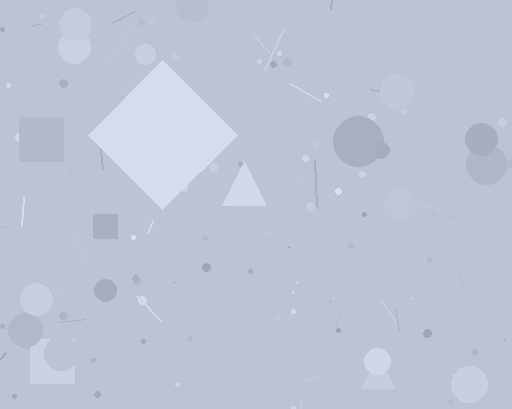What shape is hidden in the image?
A diamond is hidden in the image.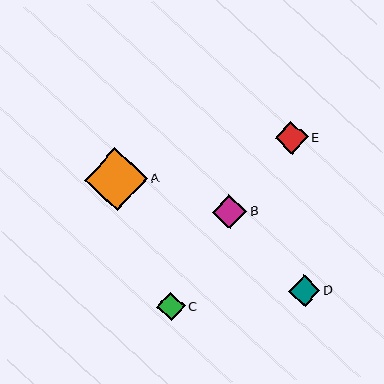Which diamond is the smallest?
Diamond C is the smallest with a size of approximately 28 pixels.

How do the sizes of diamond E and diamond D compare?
Diamond E and diamond D are approximately the same size.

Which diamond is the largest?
Diamond A is the largest with a size of approximately 63 pixels.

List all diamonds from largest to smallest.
From largest to smallest: A, B, E, D, C.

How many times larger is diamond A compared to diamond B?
Diamond A is approximately 1.9 times the size of diamond B.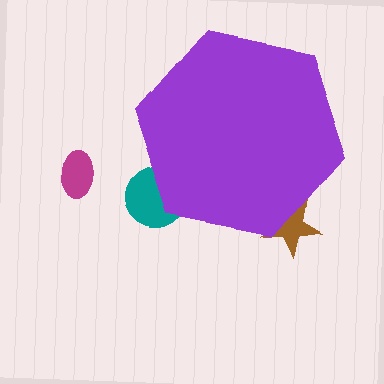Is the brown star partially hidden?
Yes, the brown star is partially hidden behind the purple hexagon.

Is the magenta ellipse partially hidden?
No, the magenta ellipse is fully visible.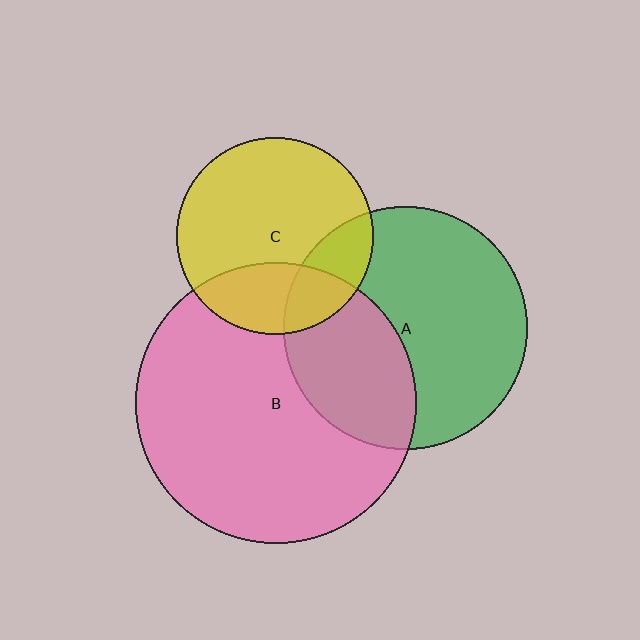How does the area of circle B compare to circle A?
Approximately 1.3 times.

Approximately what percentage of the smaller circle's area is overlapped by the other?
Approximately 20%.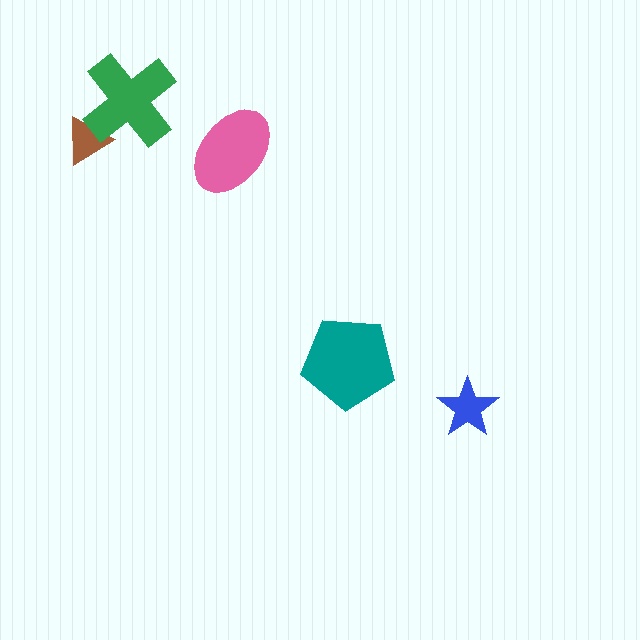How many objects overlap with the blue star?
0 objects overlap with the blue star.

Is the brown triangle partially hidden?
Yes, it is partially covered by another shape.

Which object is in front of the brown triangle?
The green cross is in front of the brown triangle.